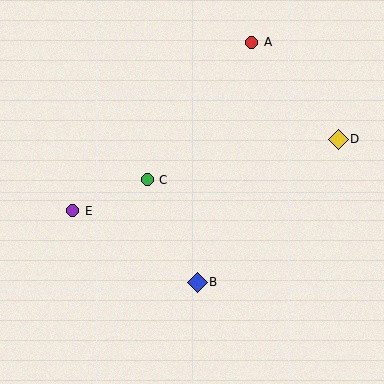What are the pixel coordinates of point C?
Point C is at (147, 180).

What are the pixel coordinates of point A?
Point A is at (252, 42).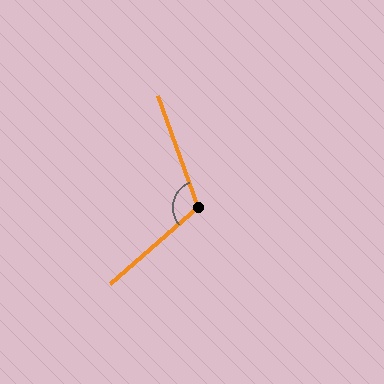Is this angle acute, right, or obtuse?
It is obtuse.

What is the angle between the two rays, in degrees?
Approximately 111 degrees.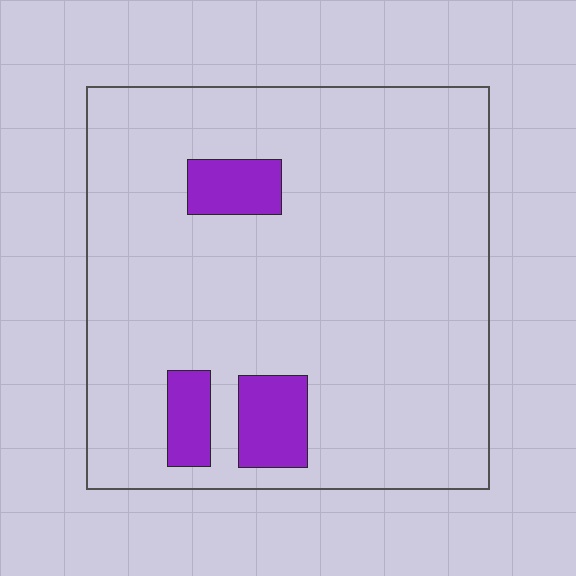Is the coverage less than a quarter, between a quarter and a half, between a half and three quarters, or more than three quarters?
Less than a quarter.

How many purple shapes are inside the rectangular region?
3.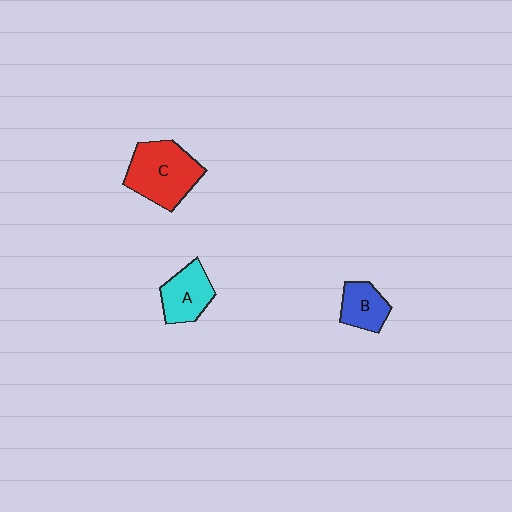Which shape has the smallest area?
Shape B (blue).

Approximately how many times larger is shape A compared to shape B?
Approximately 1.2 times.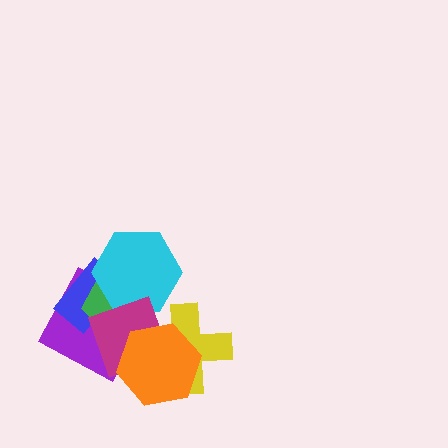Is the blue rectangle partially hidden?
Yes, it is partially covered by another shape.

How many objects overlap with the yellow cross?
2 objects overlap with the yellow cross.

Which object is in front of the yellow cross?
The orange hexagon is in front of the yellow cross.